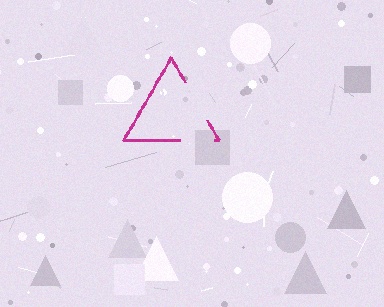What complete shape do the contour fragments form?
The contour fragments form a triangle.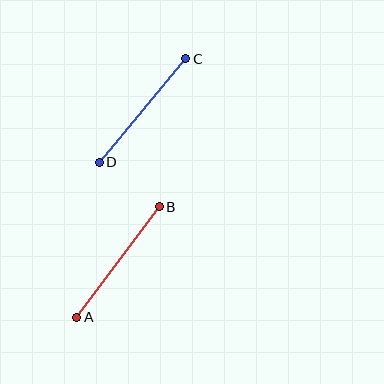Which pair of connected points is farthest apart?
Points A and B are farthest apart.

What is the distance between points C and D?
The distance is approximately 135 pixels.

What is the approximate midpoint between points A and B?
The midpoint is at approximately (118, 262) pixels.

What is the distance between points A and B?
The distance is approximately 138 pixels.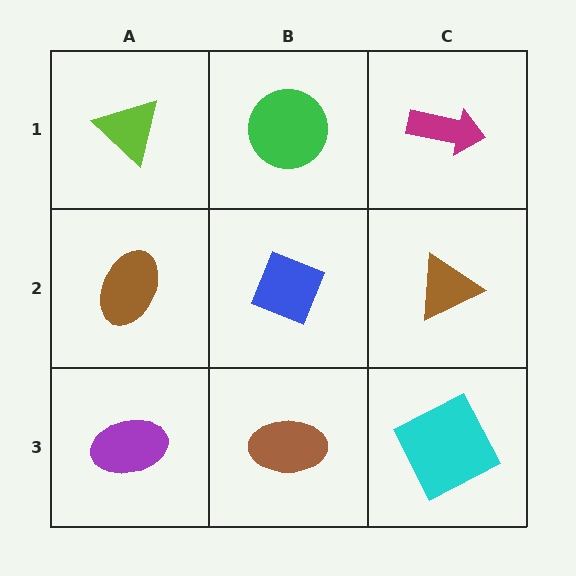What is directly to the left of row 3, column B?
A purple ellipse.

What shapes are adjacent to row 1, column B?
A blue diamond (row 2, column B), a lime triangle (row 1, column A), a magenta arrow (row 1, column C).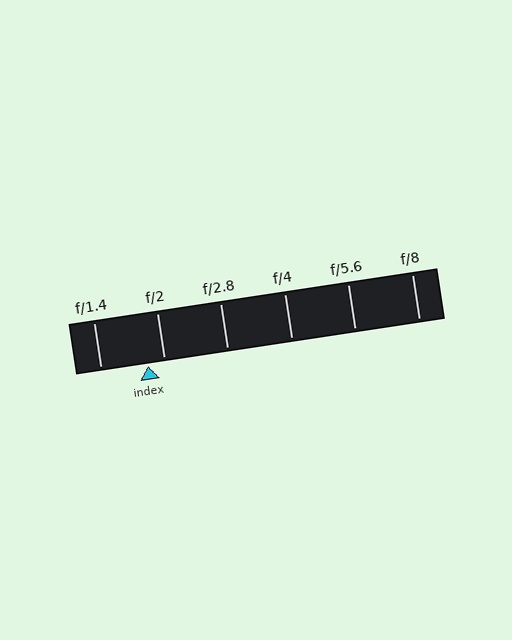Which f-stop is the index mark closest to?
The index mark is closest to f/2.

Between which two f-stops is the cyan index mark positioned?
The index mark is between f/1.4 and f/2.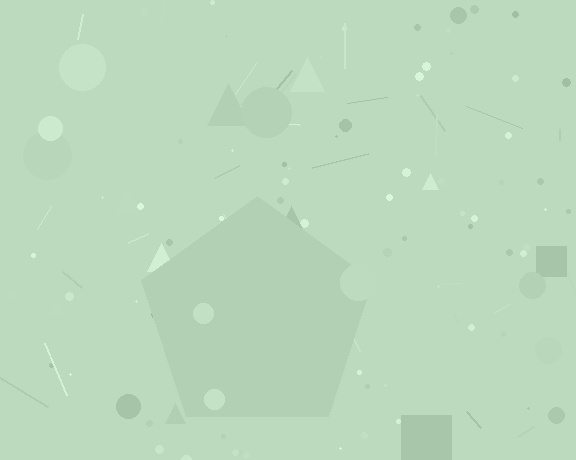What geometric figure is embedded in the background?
A pentagon is embedded in the background.